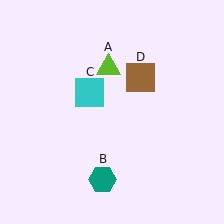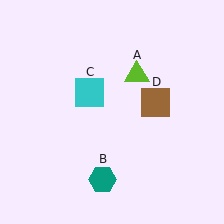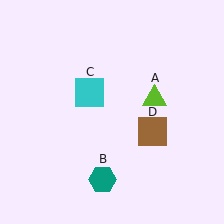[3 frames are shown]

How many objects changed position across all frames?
2 objects changed position: lime triangle (object A), brown square (object D).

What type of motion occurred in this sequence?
The lime triangle (object A), brown square (object D) rotated clockwise around the center of the scene.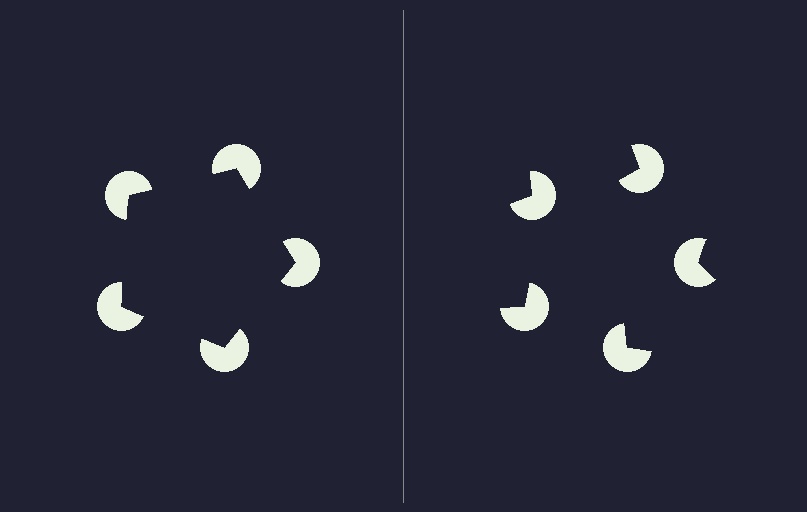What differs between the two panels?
The pac-man discs are positioned identically on both sides; only the wedge orientations differ. On the left they align to a pentagon; on the right they are misaligned.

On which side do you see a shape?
An illusory pentagon appears on the left side. On the right side the wedge cuts are rotated, so no coherent shape forms.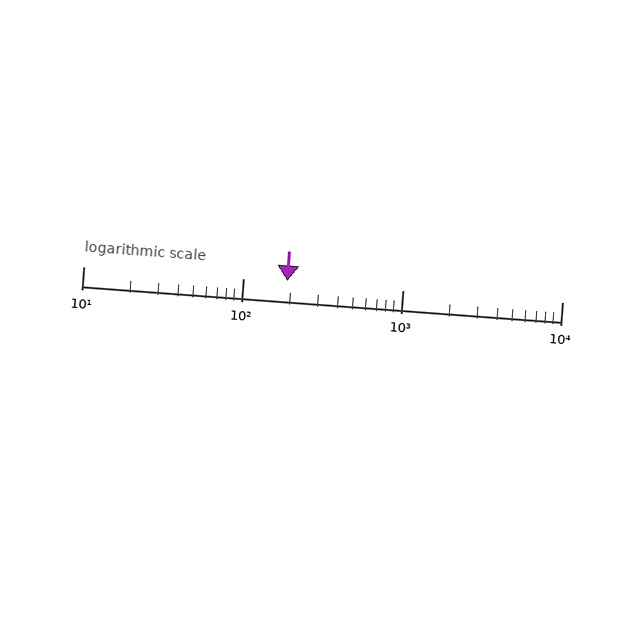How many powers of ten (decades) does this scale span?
The scale spans 3 decades, from 10 to 10000.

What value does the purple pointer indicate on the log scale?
The pointer indicates approximately 190.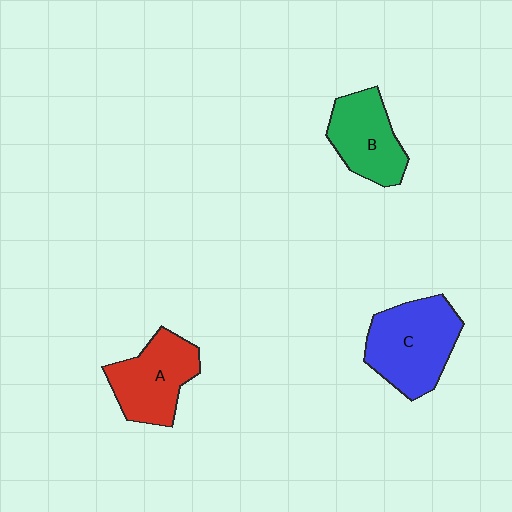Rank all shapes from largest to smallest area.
From largest to smallest: C (blue), A (red), B (green).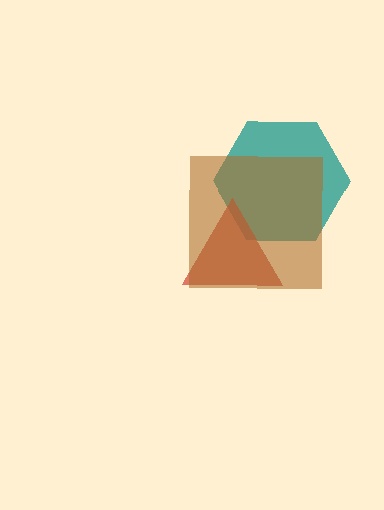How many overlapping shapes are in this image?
There are 3 overlapping shapes in the image.